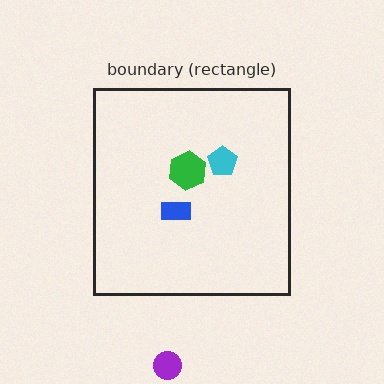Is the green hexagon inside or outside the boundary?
Inside.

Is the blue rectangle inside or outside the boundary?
Inside.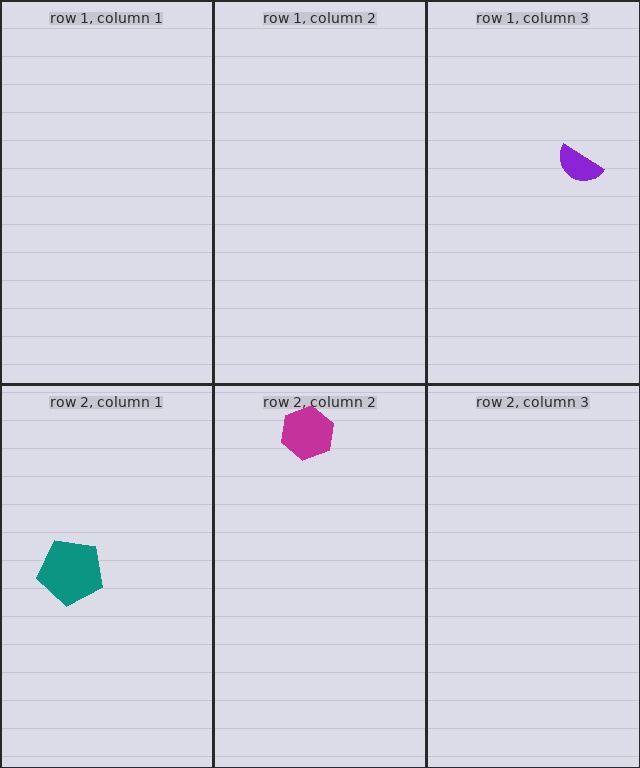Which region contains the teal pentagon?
The row 2, column 1 region.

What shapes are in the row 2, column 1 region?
The teal pentagon.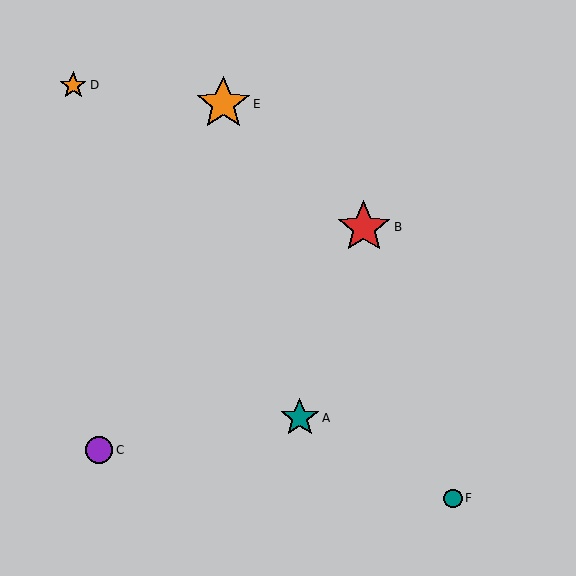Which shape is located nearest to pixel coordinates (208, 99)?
The orange star (labeled E) at (223, 104) is nearest to that location.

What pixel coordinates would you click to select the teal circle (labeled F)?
Click at (453, 498) to select the teal circle F.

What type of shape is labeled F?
Shape F is a teal circle.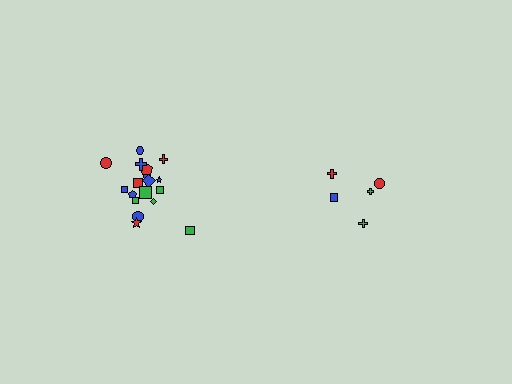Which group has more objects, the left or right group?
The left group.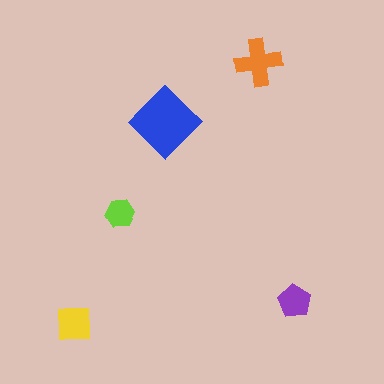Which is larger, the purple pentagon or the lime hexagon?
The purple pentagon.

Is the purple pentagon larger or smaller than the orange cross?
Smaller.